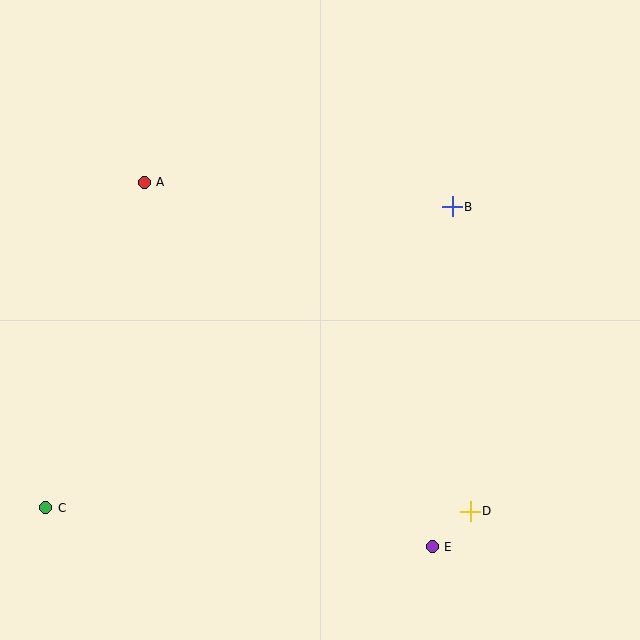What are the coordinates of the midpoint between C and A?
The midpoint between C and A is at (95, 345).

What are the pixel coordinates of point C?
Point C is at (46, 508).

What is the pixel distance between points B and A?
The distance between B and A is 309 pixels.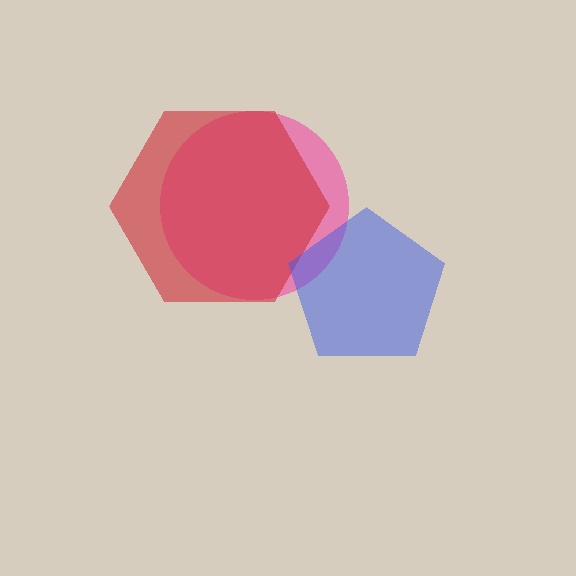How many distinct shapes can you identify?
There are 3 distinct shapes: a pink circle, a red hexagon, a blue pentagon.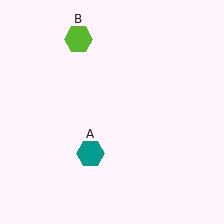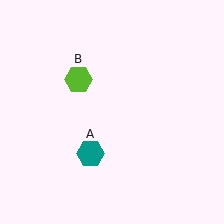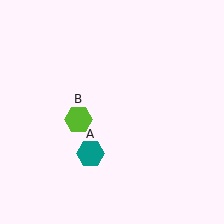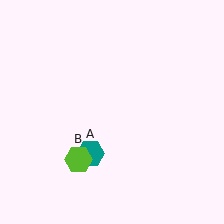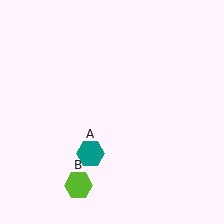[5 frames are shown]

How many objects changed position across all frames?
1 object changed position: lime hexagon (object B).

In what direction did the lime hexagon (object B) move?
The lime hexagon (object B) moved down.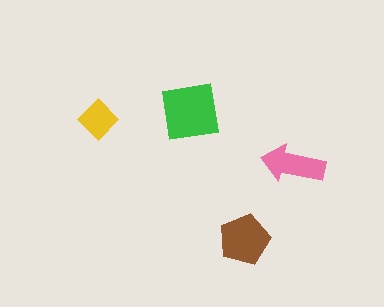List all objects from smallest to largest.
The yellow diamond, the pink arrow, the brown pentagon, the green square.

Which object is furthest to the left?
The yellow diamond is leftmost.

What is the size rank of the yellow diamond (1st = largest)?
4th.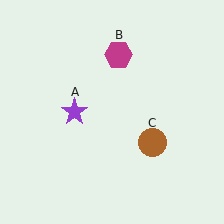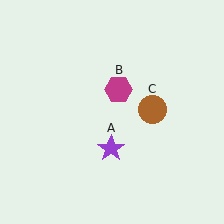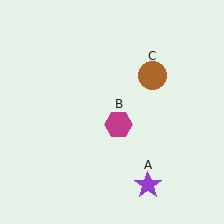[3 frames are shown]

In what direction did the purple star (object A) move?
The purple star (object A) moved down and to the right.